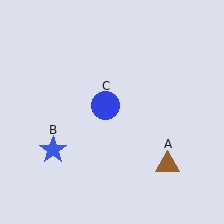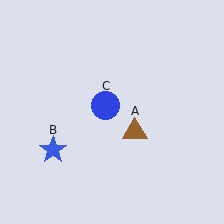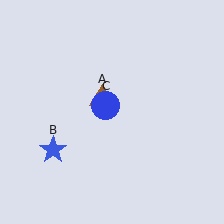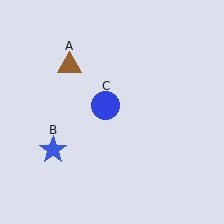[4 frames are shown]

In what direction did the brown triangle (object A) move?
The brown triangle (object A) moved up and to the left.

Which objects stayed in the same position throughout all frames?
Blue star (object B) and blue circle (object C) remained stationary.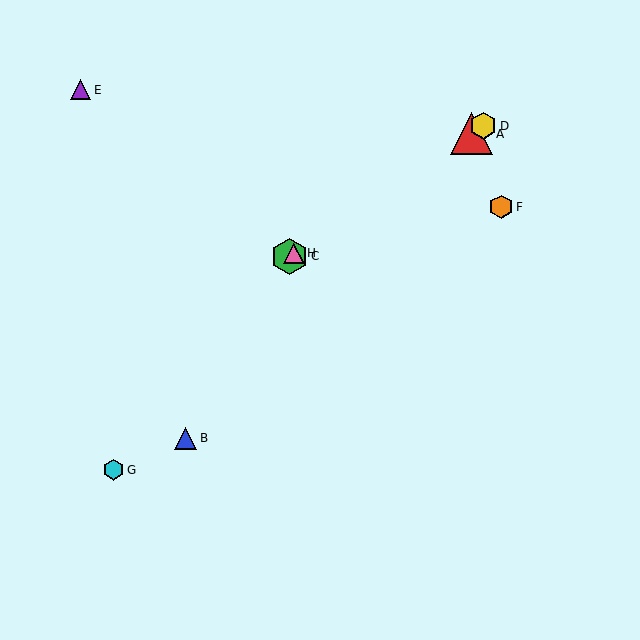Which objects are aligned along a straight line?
Objects A, C, D, H are aligned along a straight line.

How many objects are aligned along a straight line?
4 objects (A, C, D, H) are aligned along a straight line.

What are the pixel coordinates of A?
Object A is at (472, 134).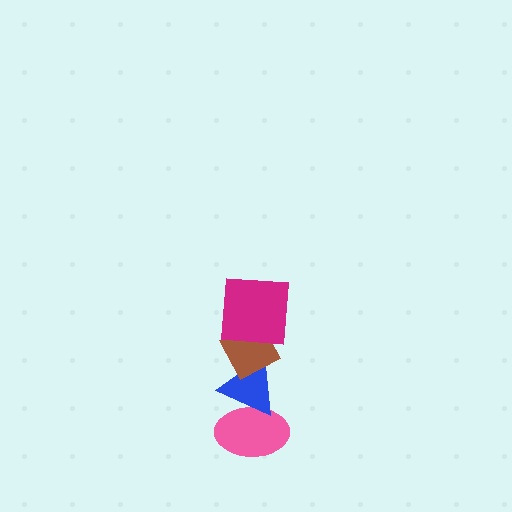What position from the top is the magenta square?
The magenta square is 1st from the top.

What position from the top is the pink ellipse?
The pink ellipse is 4th from the top.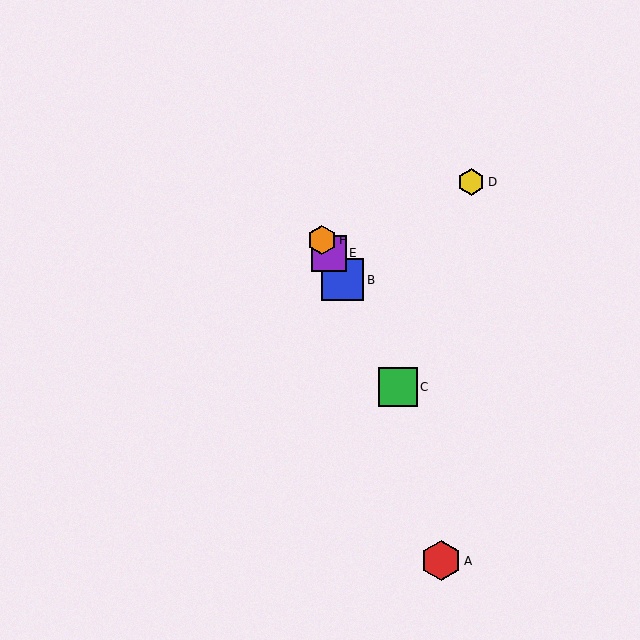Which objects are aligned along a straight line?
Objects B, C, E, F are aligned along a straight line.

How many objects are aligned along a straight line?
4 objects (B, C, E, F) are aligned along a straight line.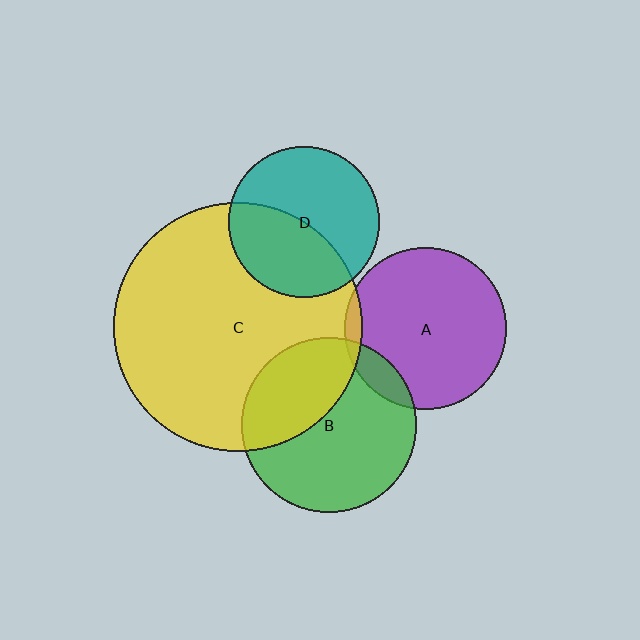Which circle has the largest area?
Circle C (yellow).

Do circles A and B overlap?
Yes.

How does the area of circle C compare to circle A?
Approximately 2.4 times.